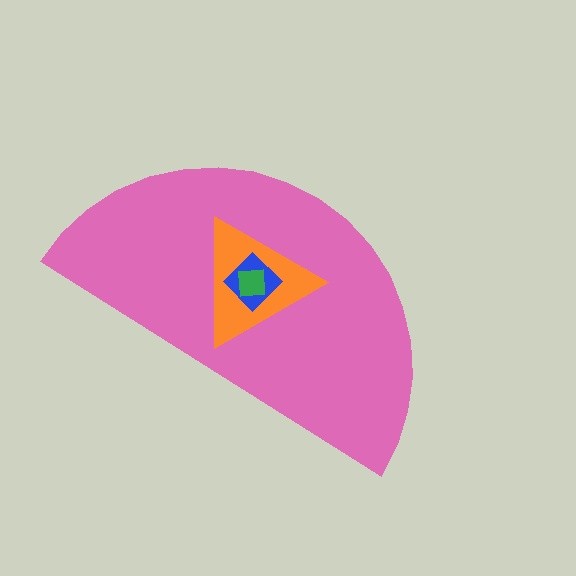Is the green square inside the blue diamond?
Yes.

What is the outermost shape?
The pink semicircle.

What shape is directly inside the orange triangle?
The blue diamond.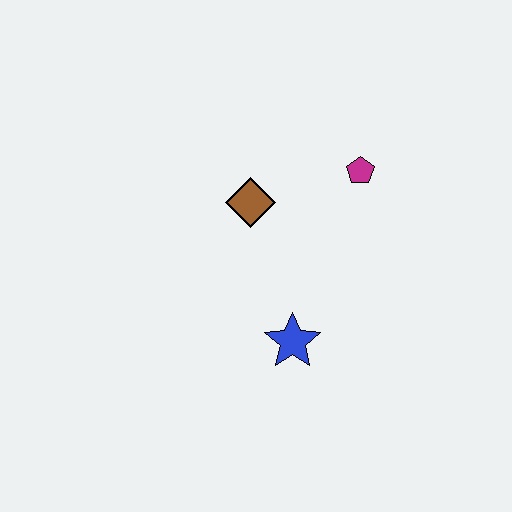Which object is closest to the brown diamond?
The magenta pentagon is closest to the brown diamond.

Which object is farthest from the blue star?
The magenta pentagon is farthest from the blue star.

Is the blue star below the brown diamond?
Yes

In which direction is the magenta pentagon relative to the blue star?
The magenta pentagon is above the blue star.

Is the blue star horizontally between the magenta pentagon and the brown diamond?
Yes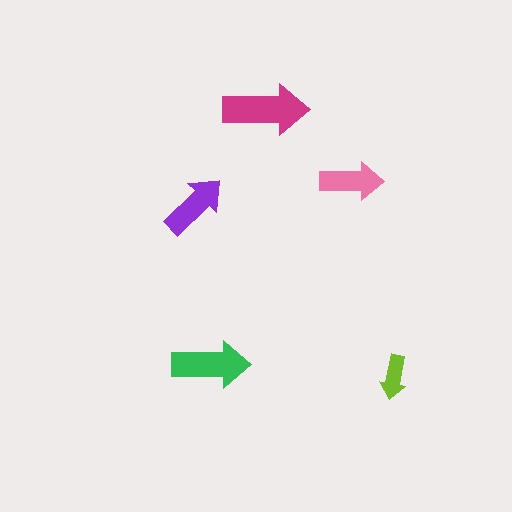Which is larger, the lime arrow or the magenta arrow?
The magenta one.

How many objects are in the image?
There are 5 objects in the image.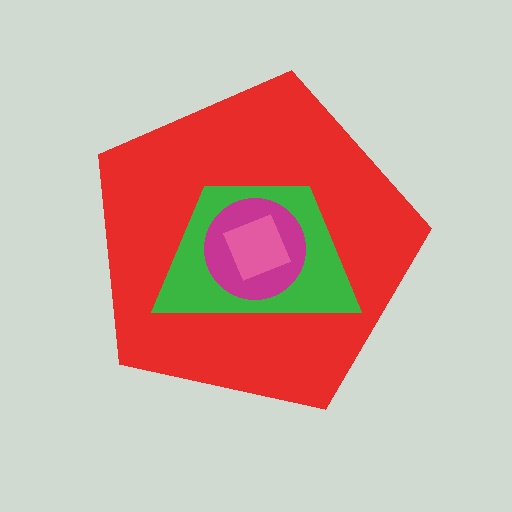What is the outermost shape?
The red pentagon.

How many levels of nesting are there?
4.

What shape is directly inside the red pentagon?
The green trapezoid.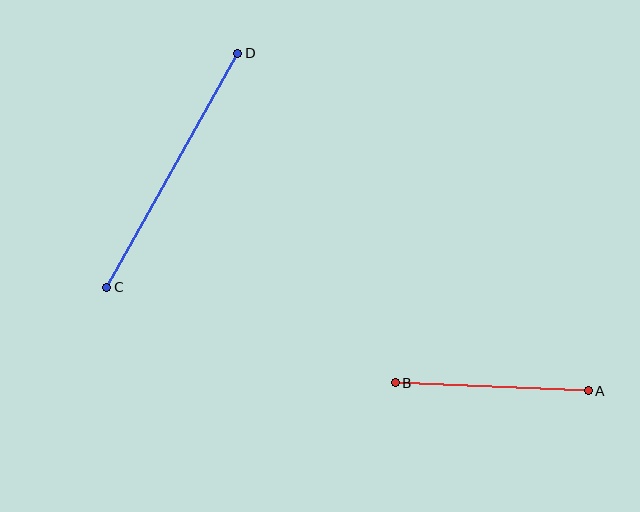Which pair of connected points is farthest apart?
Points C and D are farthest apart.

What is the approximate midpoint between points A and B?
The midpoint is at approximately (492, 387) pixels.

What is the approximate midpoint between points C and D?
The midpoint is at approximately (172, 170) pixels.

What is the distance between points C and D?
The distance is approximately 268 pixels.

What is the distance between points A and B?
The distance is approximately 193 pixels.